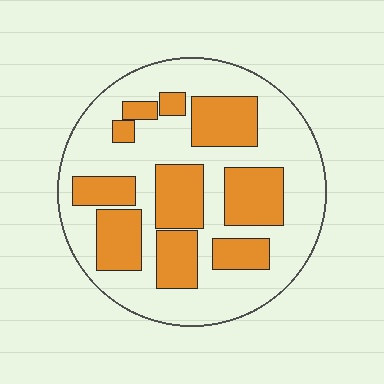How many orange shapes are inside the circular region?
10.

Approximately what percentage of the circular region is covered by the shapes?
Approximately 35%.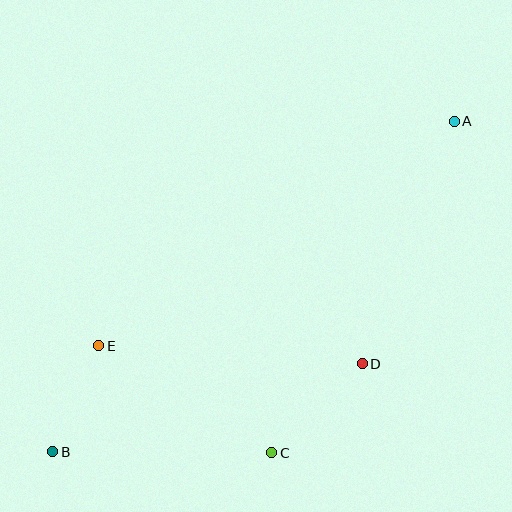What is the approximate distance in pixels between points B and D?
The distance between B and D is approximately 322 pixels.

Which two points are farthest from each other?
Points A and B are farthest from each other.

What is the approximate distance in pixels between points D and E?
The distance between D and E is approximately 264 pixels.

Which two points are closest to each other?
Points B and E are closest to each other.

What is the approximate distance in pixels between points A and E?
The distance between A and E is approximately 420 pixels.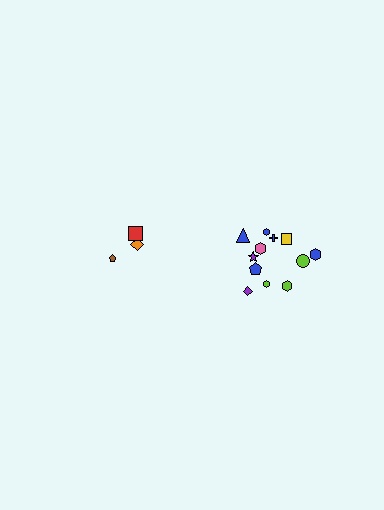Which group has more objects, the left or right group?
The right group.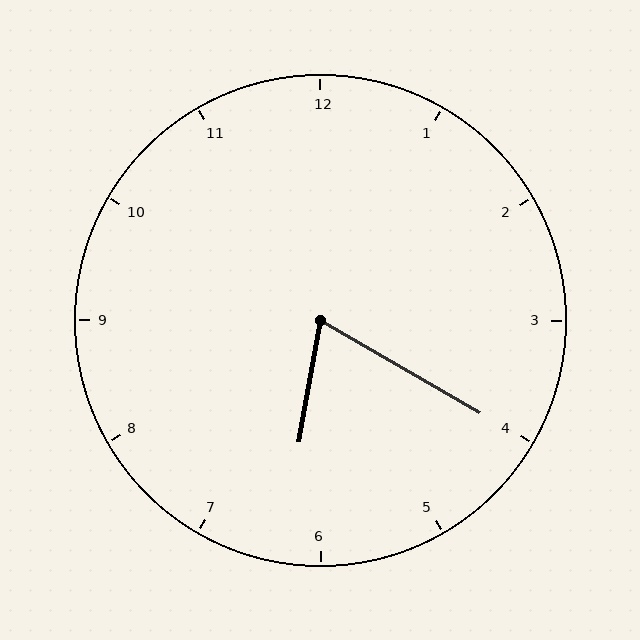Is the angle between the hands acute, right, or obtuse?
It is acute.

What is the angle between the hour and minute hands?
Approximately 70 degrees.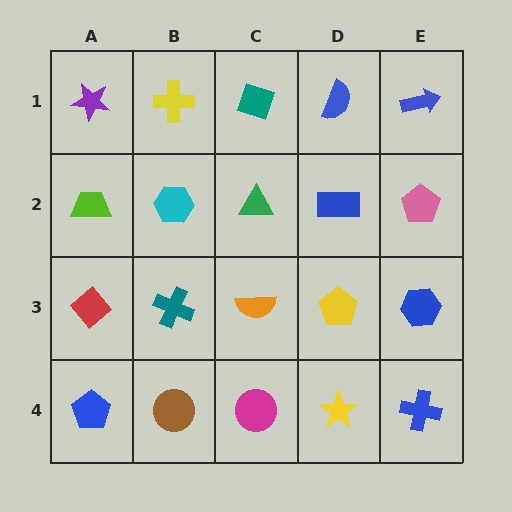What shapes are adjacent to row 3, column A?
A lime trapezoid (row 2, column A), a blue pentagon (row 4, column A), a teal cross (row 3, column B).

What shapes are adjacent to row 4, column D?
A yellow pentagon (row 3, column D), a magenta circle (row 4, column C), a blue cross (row 4, column E).